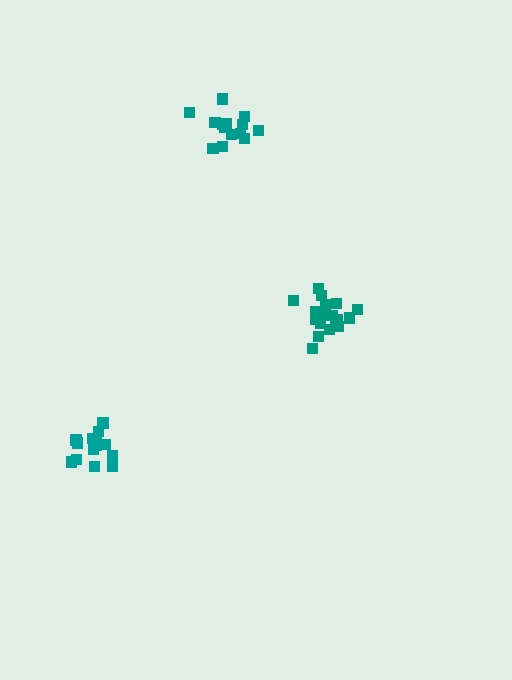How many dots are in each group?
Group 1: 19 dots, Group 2: 15 dots, Group 3: 15 dots (49 total).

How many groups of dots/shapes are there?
There are 3 groups.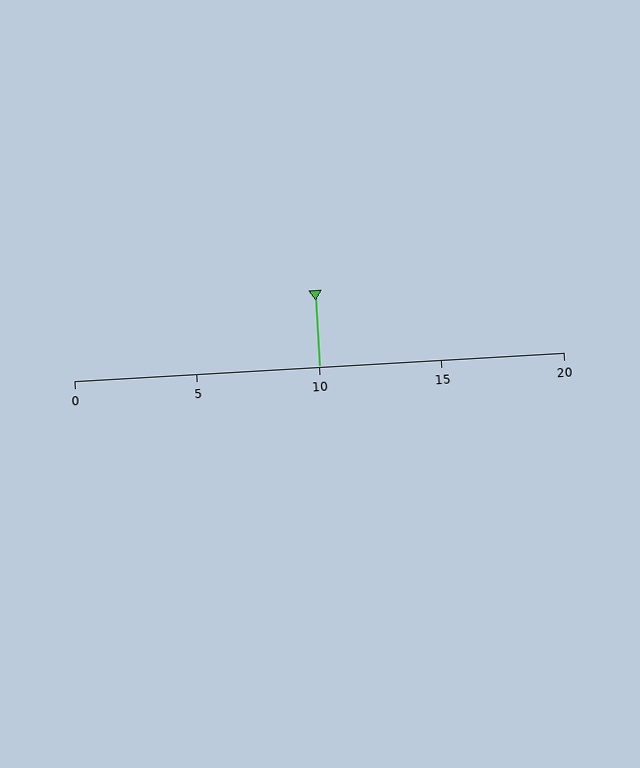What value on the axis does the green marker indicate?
The marker indicates approximately 10.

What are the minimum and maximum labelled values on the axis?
The axis runs from 0 to 20.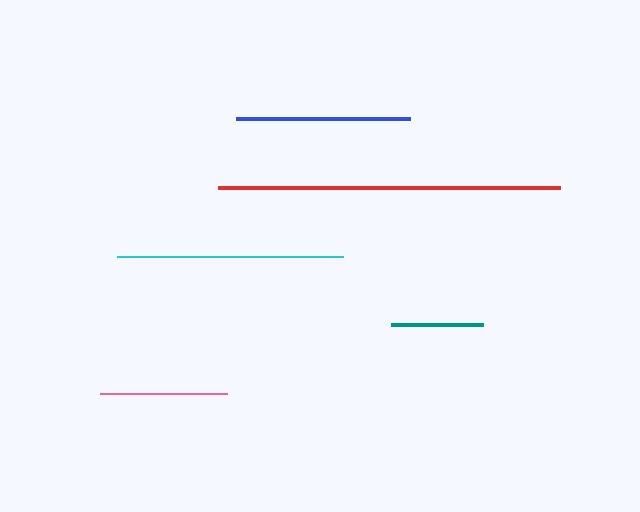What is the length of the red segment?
The red segment is approximately 341 pixels long.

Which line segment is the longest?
The red line is the longest at approximately 341 pixels.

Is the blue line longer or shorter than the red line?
The red line is longer than the blue line.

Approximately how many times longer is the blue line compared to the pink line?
The blue line is approximately 1.4 times the length of the pink line.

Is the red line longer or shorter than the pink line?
The red line is longer than the pink line.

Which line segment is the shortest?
The teal line is the shortest at approximately 92 pixels.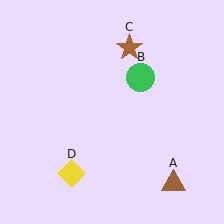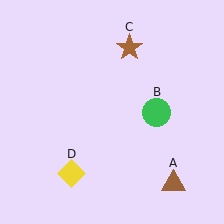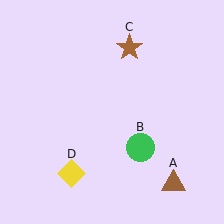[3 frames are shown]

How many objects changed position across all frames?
1 object changed position: green circle (object B).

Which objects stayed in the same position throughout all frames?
Brown triangle (object A) and brown star (object C) and yellow diamond (object D) remained stationary.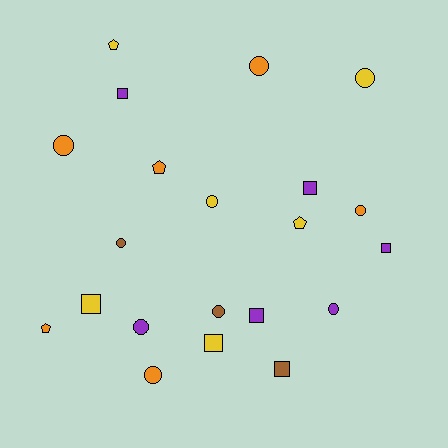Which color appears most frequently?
Orange, with 6 objects.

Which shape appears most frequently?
Circle, with 10 objects.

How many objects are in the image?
There are 21 objects.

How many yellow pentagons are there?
There are 2 yellow pentagons.